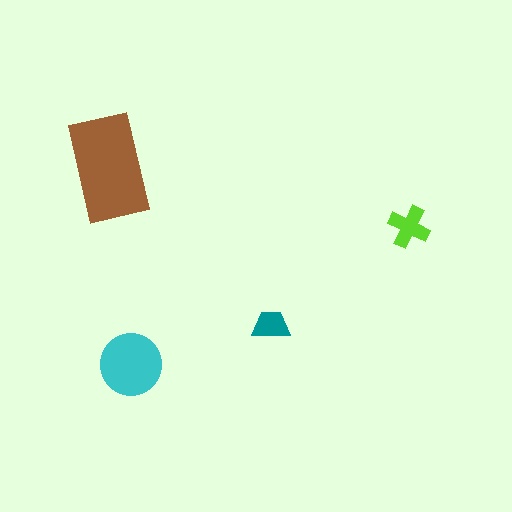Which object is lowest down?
The cyan circle is bottommost.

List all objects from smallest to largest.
The teal trapezoid, the lime cross, the cyan circle, the brown rectangle.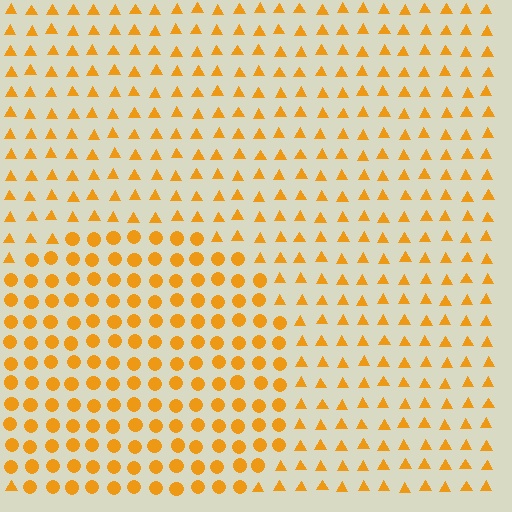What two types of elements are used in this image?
The image uses circles inside the circle region and triangles outside it.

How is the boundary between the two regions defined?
The boundary is defined by a change in element shape: circles inside vs. triangles outside. All elements share the same color and spacing.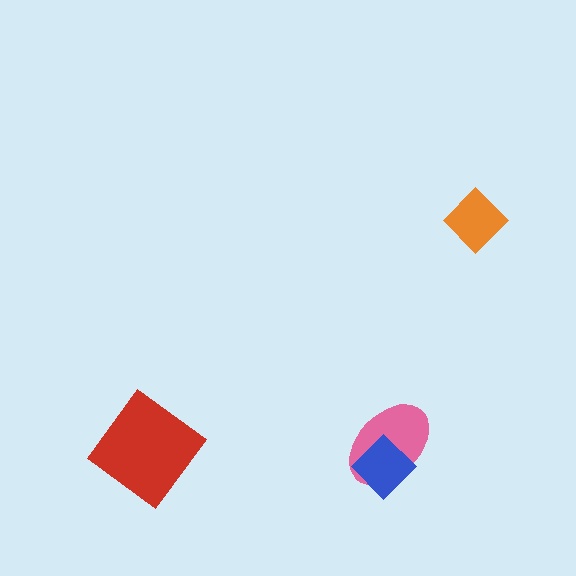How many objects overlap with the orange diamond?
0 objects overlap with the orange diamond.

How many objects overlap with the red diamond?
0 objects overlap with the red diamond.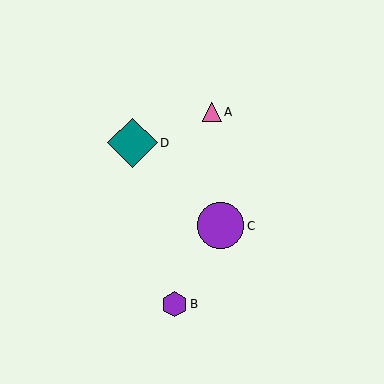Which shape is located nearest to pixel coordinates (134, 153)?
The teal diamond (labeled D) at (132, 143) is nearest to that location.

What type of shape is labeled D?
Shape D is a teal diamond.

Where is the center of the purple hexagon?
The center of the purple hexagon is at (174, 304).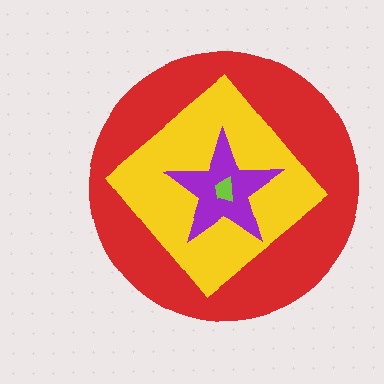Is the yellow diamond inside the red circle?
Yes.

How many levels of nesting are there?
4.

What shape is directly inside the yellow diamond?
The purple star.